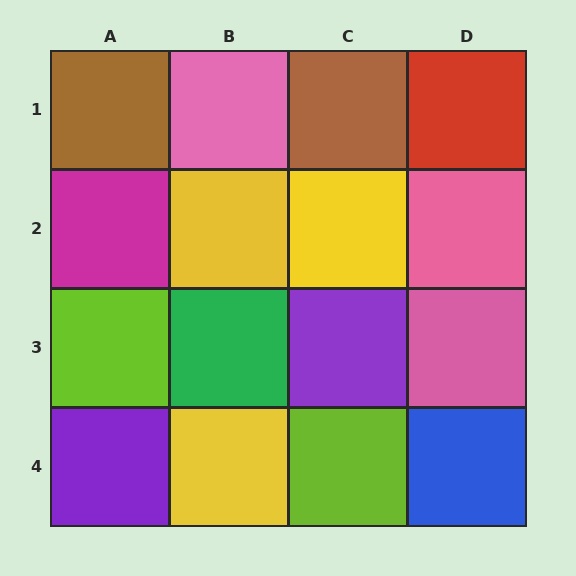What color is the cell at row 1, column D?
Red.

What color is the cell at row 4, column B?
Yellow.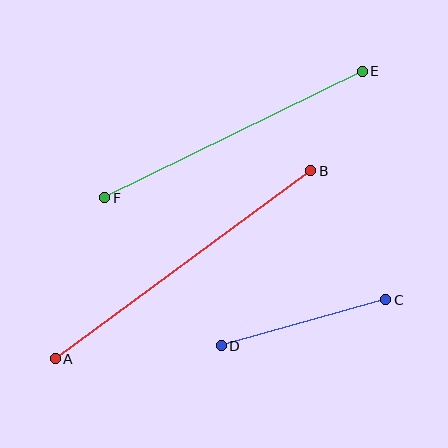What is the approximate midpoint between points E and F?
The midpoint is at approximately (233, 134) pixels.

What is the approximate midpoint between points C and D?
The midpoint is at approximately (304, 323) pixels.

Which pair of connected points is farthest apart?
Points A and B are farthest apart.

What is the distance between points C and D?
The distance is approximately 170 pixels.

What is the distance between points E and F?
The distance is approximately 287 pixels.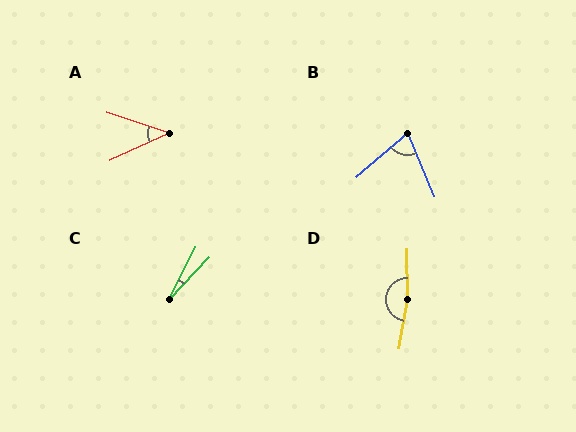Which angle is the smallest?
C, at approximately 16 degrees.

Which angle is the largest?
D, at approximately 169 degrees.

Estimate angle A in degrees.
Approximately 43 degrees.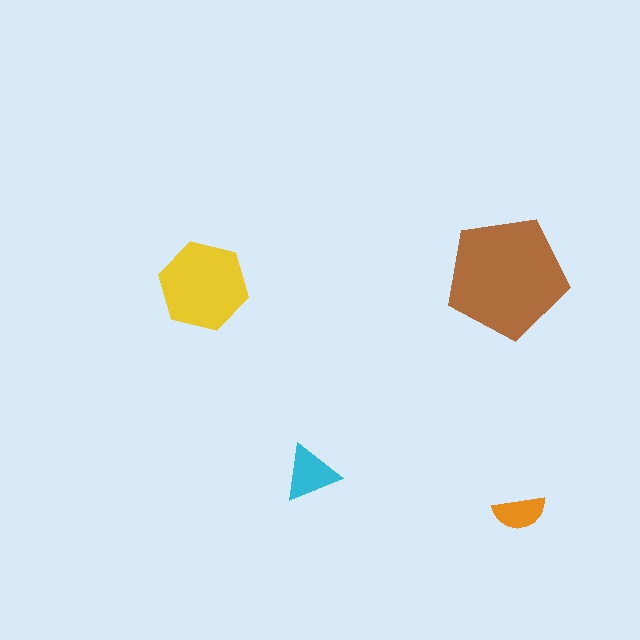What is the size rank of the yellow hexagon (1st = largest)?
2nd.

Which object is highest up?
The brown pentagon is topmost.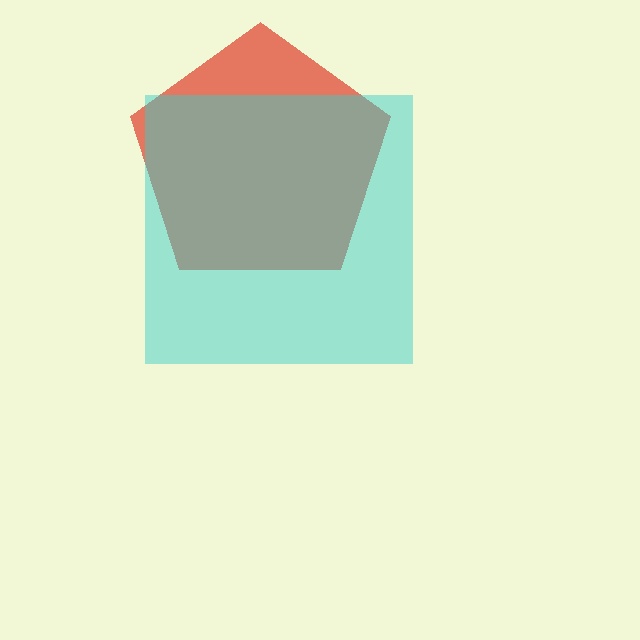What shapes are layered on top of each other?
The layered shapes are: a red pentagon, a cyan square.